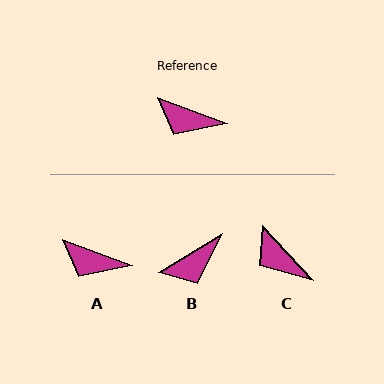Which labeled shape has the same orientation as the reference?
A.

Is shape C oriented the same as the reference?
No, it is off by about 27 degrees.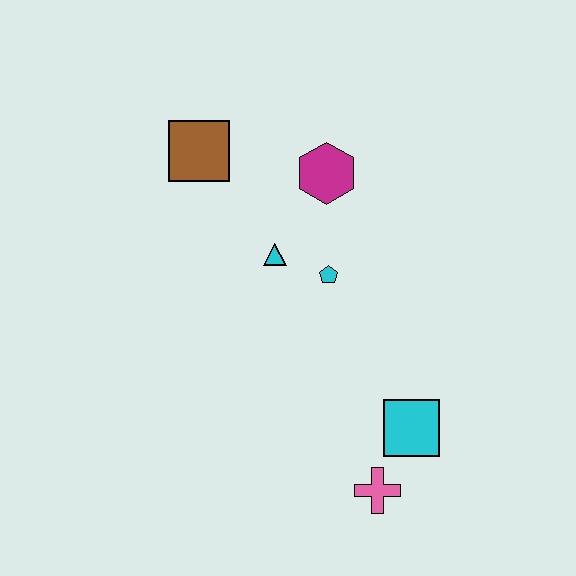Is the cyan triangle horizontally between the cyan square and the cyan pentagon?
No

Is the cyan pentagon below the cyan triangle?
Yes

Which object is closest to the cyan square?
The pink cross is closest to the cyan square.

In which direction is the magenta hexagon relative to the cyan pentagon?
The magenta hexagon is above the cyan pentagon.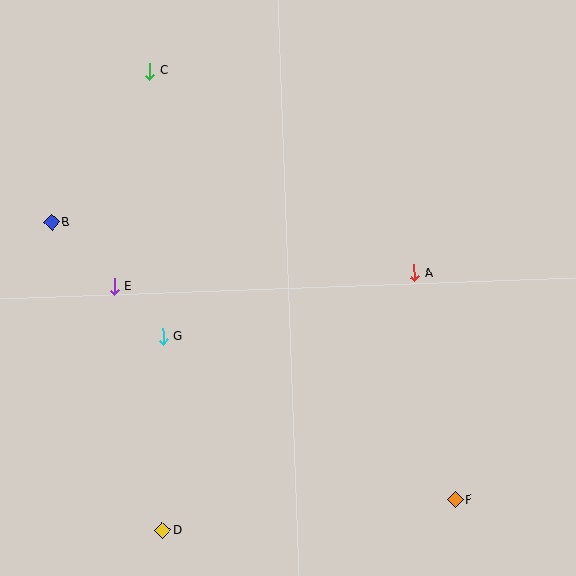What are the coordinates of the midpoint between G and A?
The midpoint between G and A is at (289, 305).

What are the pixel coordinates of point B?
Point B is at (52, 222).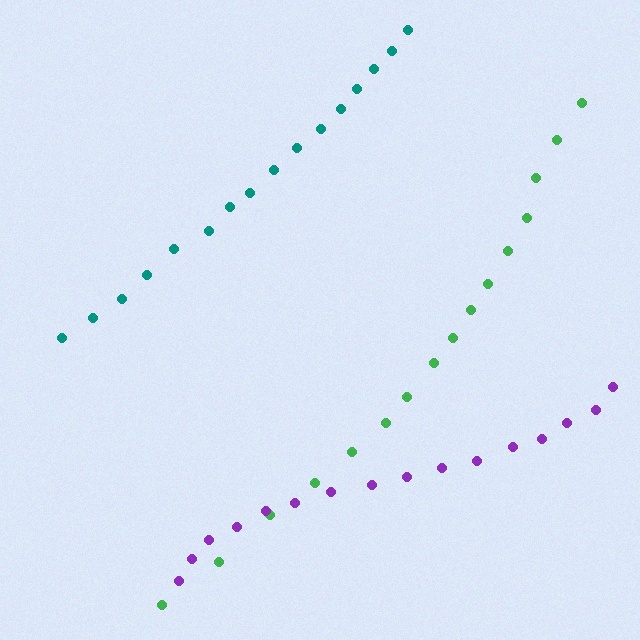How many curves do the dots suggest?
There are 3 distinct paths.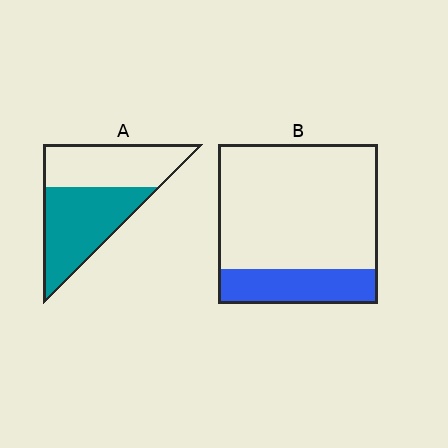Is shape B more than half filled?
No.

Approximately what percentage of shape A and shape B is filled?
A is approximately 55% and B is approximately 20%.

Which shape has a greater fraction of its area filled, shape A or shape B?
Shape A.